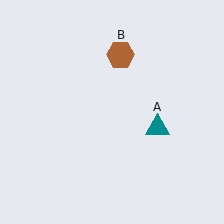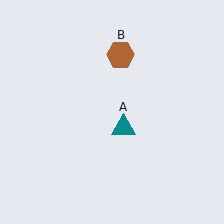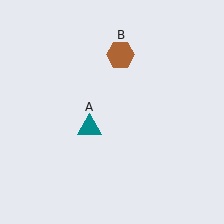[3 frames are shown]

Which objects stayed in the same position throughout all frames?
Brown hexagon (object B) remained stationary.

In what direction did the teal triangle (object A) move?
The teal triangle (object A) moved left.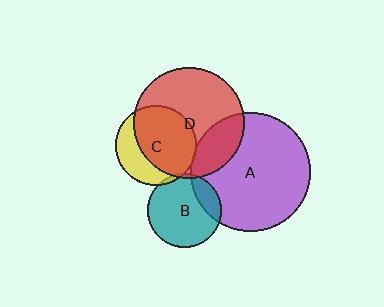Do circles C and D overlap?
Yes.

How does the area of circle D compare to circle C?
Approximately 1.9 times.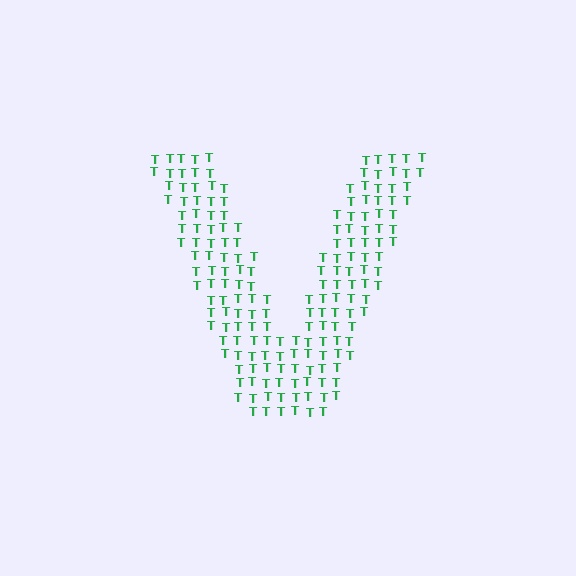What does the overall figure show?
The overall figure shows the letter V.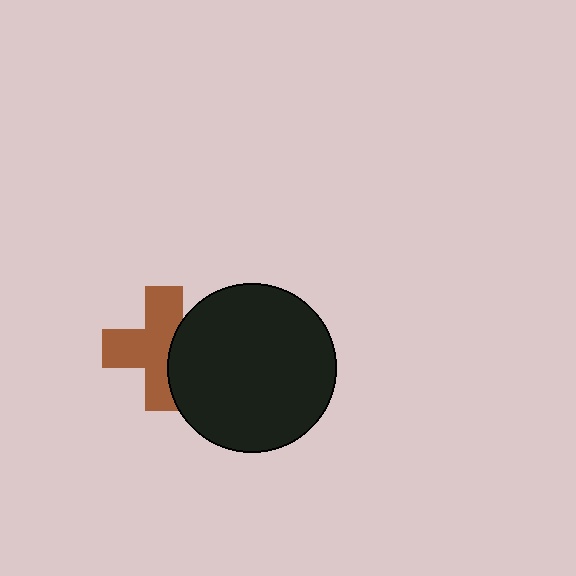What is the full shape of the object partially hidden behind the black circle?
The partially hidden object is a brown cross.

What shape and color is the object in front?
The object in front is a black circle.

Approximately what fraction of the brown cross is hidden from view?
Roughly 34% of the brown cross is hidden behind the black circle.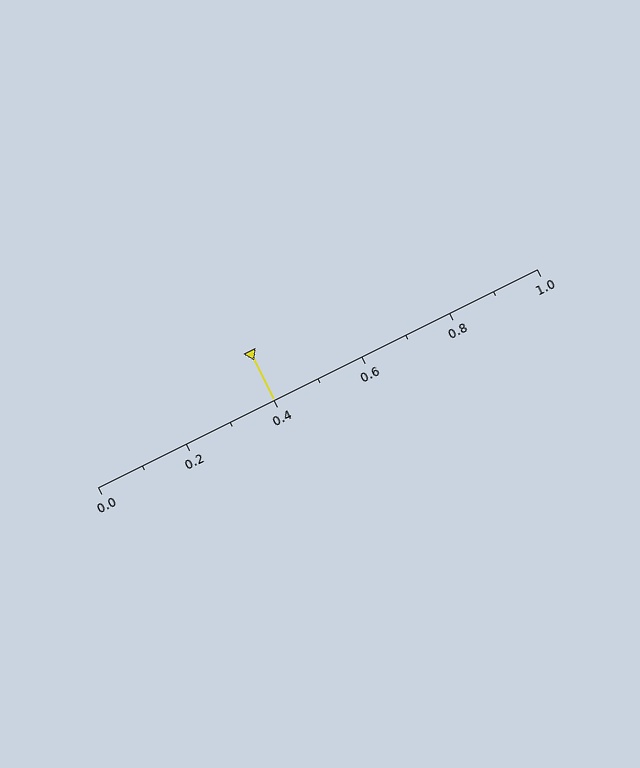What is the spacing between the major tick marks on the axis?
The major ticks are spaced 0.2 apart.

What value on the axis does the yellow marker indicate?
The marker indicates approximately 0.4.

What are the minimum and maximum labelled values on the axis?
The axis runs from 0.0 to 1.0.